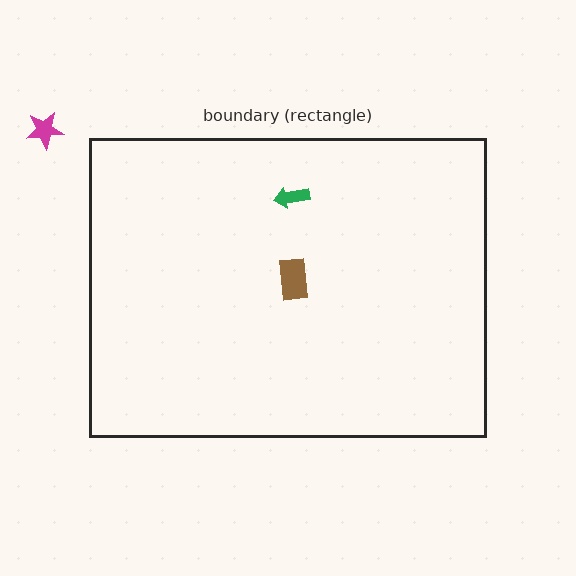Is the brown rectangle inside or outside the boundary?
Inside.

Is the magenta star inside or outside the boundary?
Outside.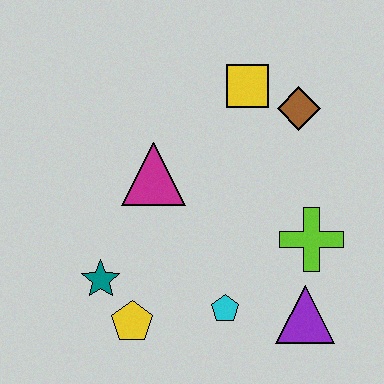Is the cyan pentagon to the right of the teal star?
Yes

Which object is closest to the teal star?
The yellow pentagon is closest to the teal star.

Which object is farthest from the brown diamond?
The yellow pentagon is farthest from the brown diamond.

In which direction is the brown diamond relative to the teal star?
The brown diamond is to the right of the teal star.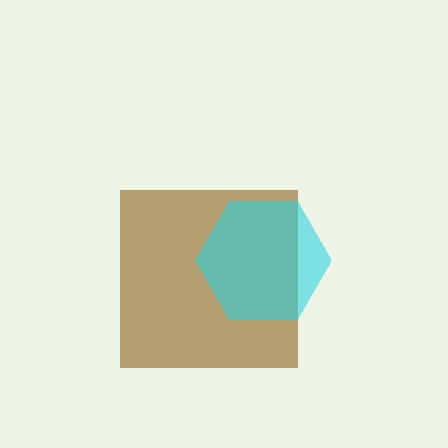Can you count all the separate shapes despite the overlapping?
Yes, there are 2 separate shapes.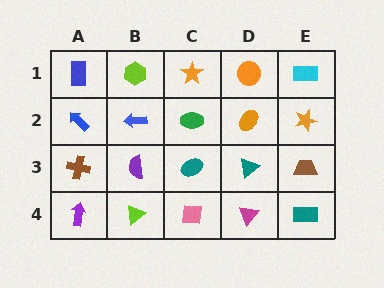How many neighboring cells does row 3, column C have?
4.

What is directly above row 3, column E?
An orange star.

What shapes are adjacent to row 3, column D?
An orange ellipse (row 2, column D), a magenta triangle (row 4, column D), a teal ellipse (row 3, column C), a brown trapezoid (row 3, column E).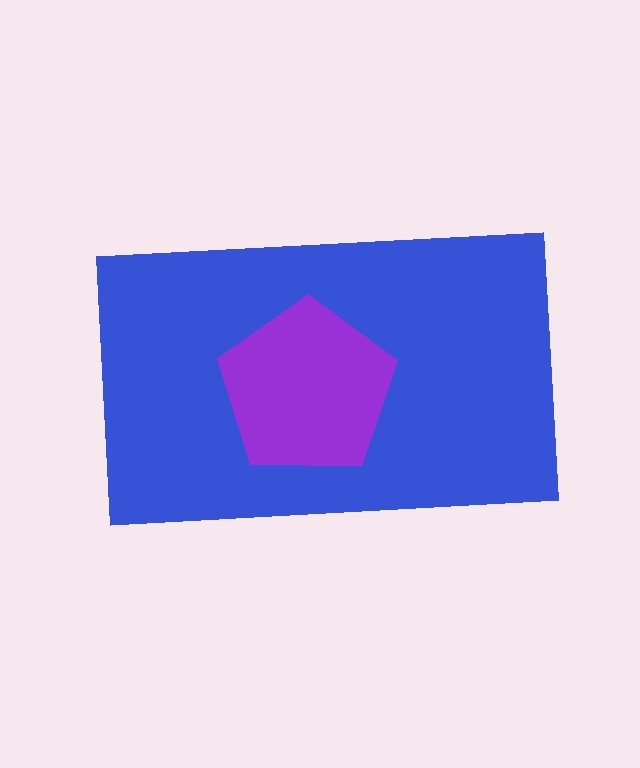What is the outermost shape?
The blue rectangle.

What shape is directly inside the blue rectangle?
The purple pentagon.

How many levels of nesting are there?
2.